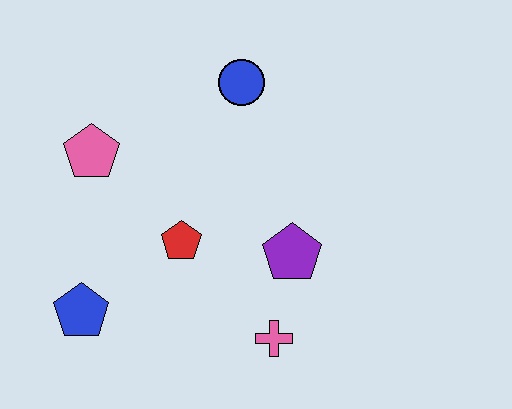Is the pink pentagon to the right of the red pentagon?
No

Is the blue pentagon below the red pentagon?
Yes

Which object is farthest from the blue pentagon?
The blue circle is farthest from the blue pentagon.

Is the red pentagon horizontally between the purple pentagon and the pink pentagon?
Yes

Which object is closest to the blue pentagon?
The red pentagon is closest to the blue pentagon.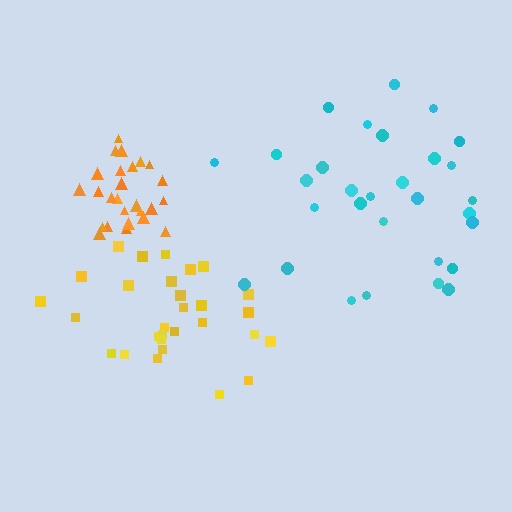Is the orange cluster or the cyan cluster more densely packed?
Orange.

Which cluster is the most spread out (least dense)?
Cyan.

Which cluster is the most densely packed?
Orange.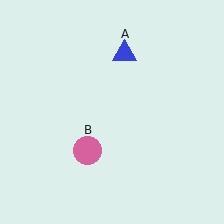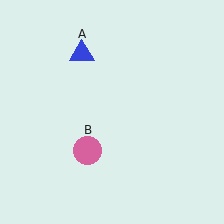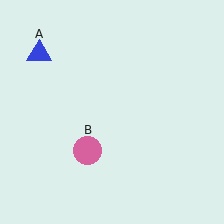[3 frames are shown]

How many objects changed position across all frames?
1 object changed position: blue triangle (object A).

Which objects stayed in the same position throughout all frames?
Pink circle (object B) remained stationary.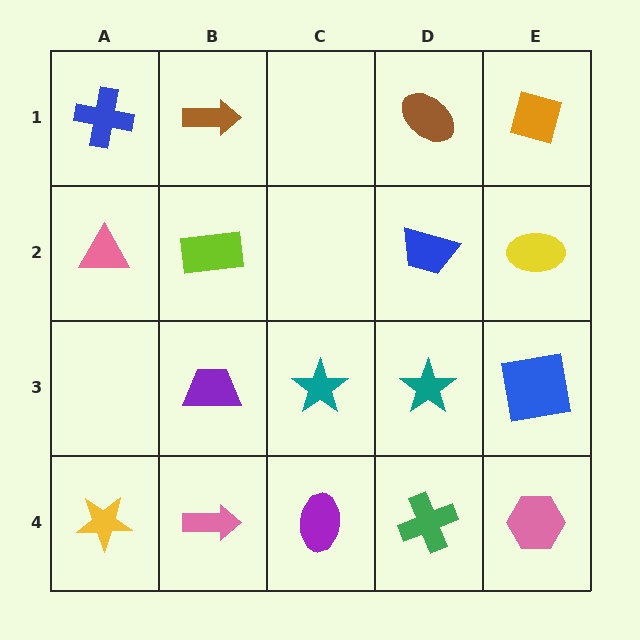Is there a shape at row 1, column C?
No, that cell is empty.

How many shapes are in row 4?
5 shapes.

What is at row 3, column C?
A teal star.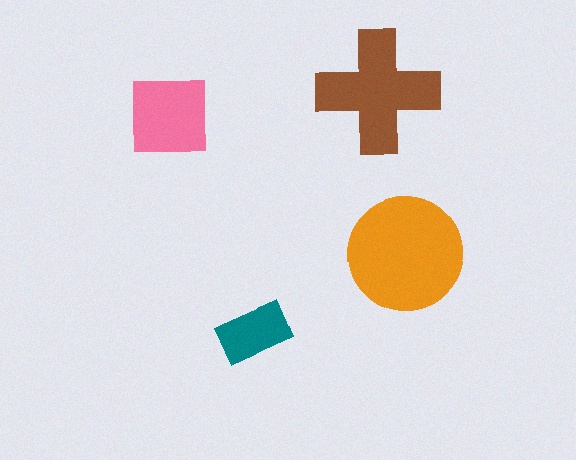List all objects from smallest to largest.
The teal rectangle, the pink square, the brown cross, the orange circle.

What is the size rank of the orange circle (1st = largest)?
1st.